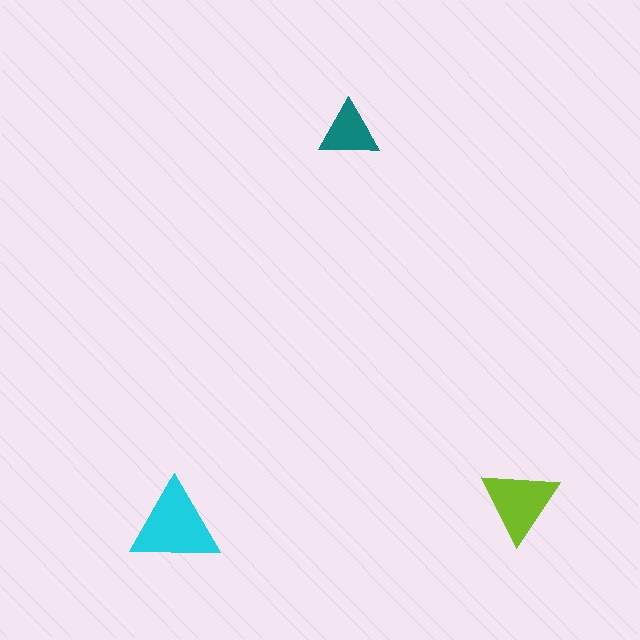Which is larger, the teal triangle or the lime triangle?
The lime one.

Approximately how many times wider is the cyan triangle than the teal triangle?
About 1.5 times wider.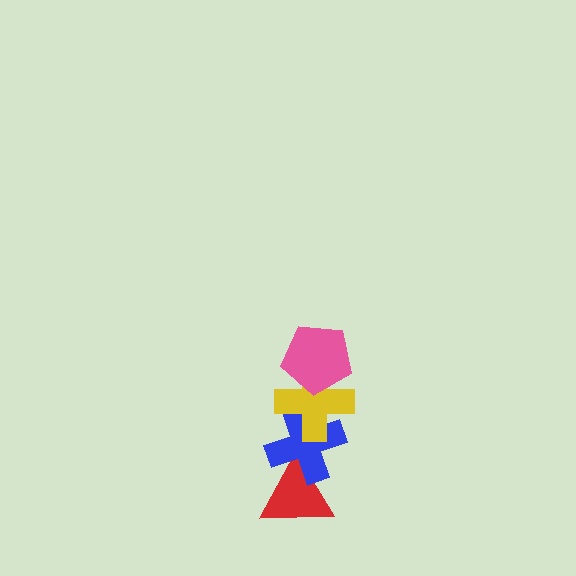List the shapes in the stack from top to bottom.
From top to bottom: the pink pentagon, the yellow cross, the blue cross, the red triangle.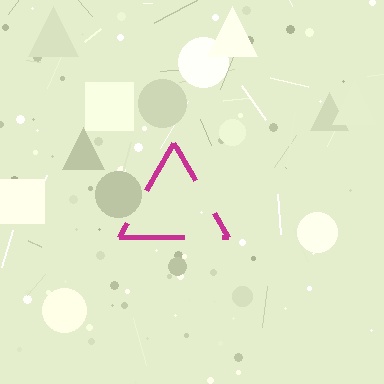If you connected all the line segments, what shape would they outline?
They would outline a triangle.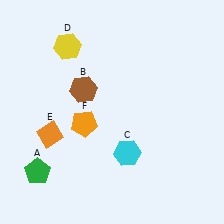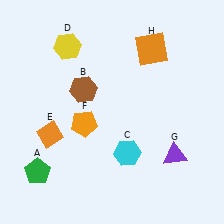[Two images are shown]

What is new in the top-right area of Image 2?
An orange square (H) was added in the top-right area of Image 2.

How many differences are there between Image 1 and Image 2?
There are 2 differences between the two images.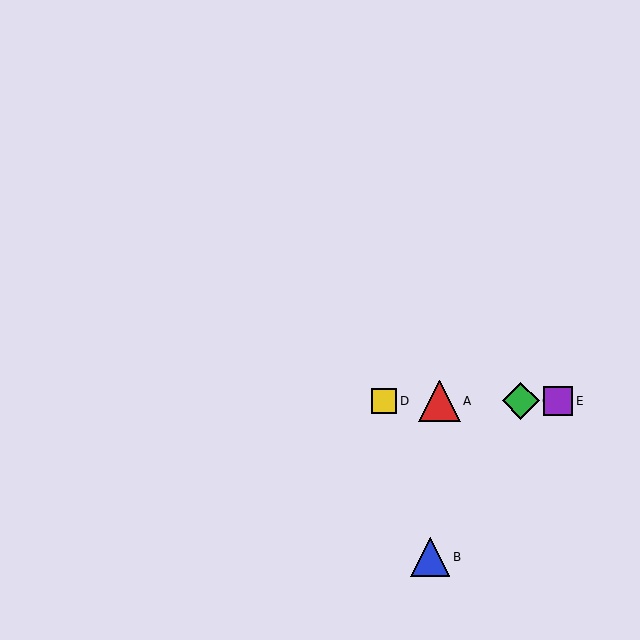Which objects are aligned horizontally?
Objects A, C, D, E are aligned horizontally.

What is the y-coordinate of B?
Object B is at y≈557.